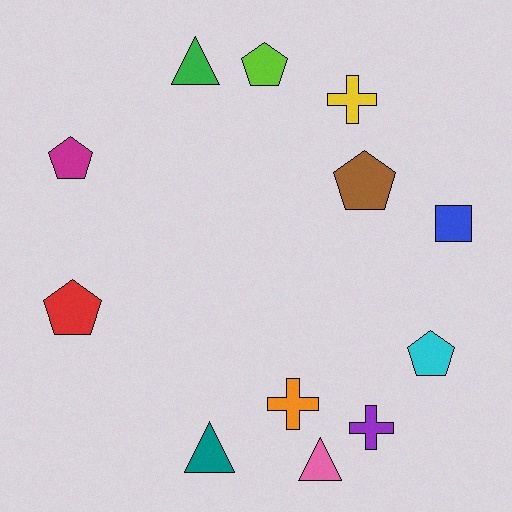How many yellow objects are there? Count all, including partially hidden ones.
There is 1 yellow object.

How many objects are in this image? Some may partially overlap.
There are 12 objects.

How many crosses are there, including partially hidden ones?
There are 3 crosses.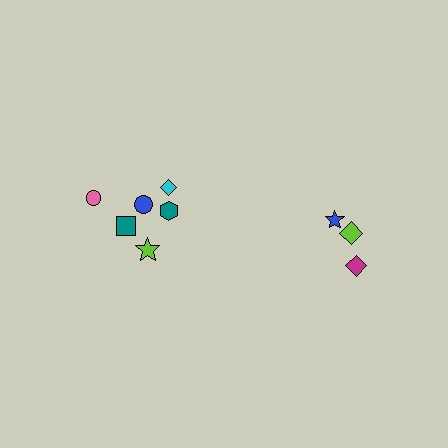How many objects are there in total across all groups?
There are 9 objects.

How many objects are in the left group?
There are 6 objects.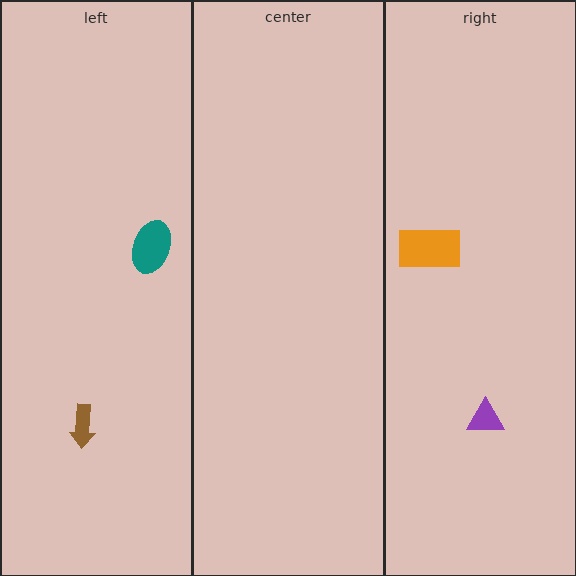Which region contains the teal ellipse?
The left region.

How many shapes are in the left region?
2.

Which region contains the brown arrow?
The left region.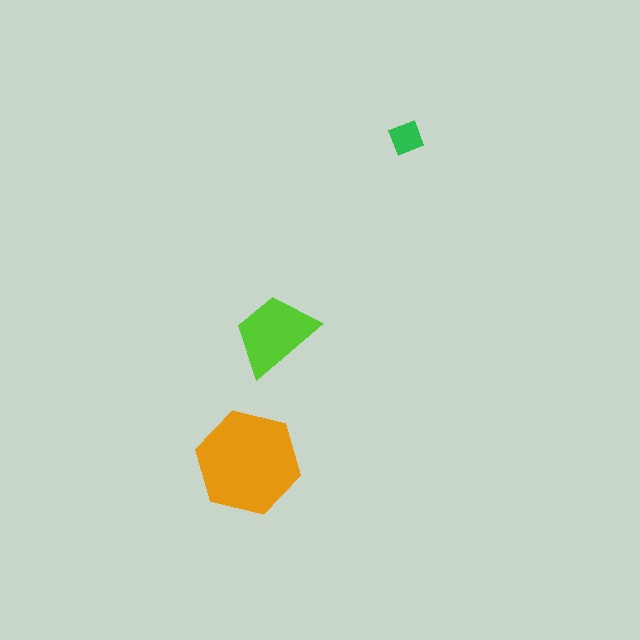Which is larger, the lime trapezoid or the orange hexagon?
The orange hexagon.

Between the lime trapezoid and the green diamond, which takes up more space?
The lime trapezoid.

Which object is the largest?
The orange hexagon.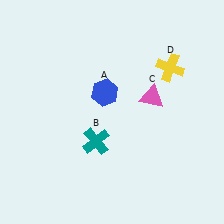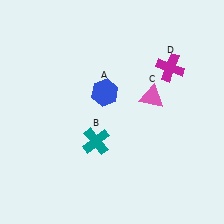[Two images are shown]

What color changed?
The cross (D) changed from yellow in Image 1 to magenta in Image 2.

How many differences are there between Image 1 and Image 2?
There is 1 difference between the two images.